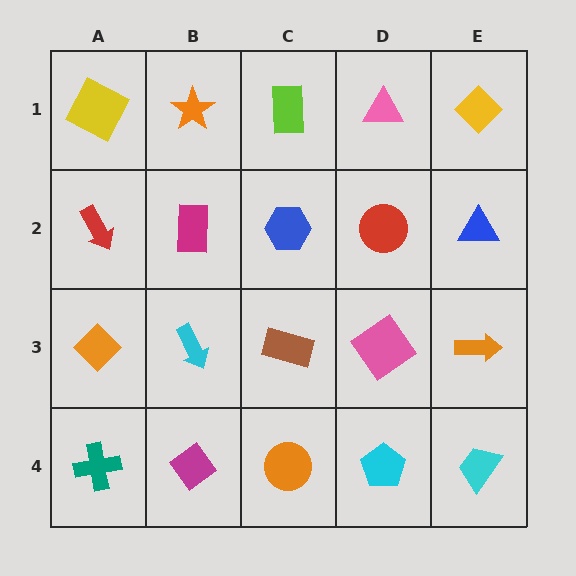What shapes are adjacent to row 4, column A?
An orange diamond (row 3, column A), a magenta diamond (row 4, column B).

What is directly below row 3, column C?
An orange circle.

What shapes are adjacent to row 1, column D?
A red circle (row 2, column D), a lime rectangle (row 1, column C), a yellow diamond (row 1, column E).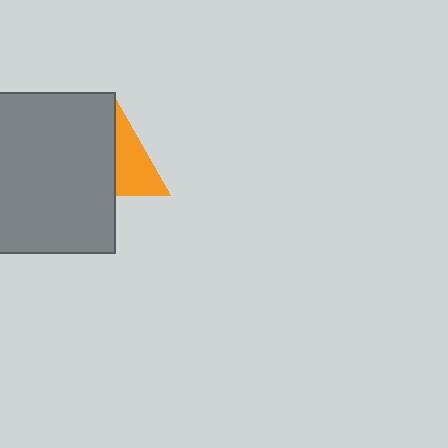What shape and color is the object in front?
The object in front is a gray square.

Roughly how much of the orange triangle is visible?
About half of it is visible (roughly 51%).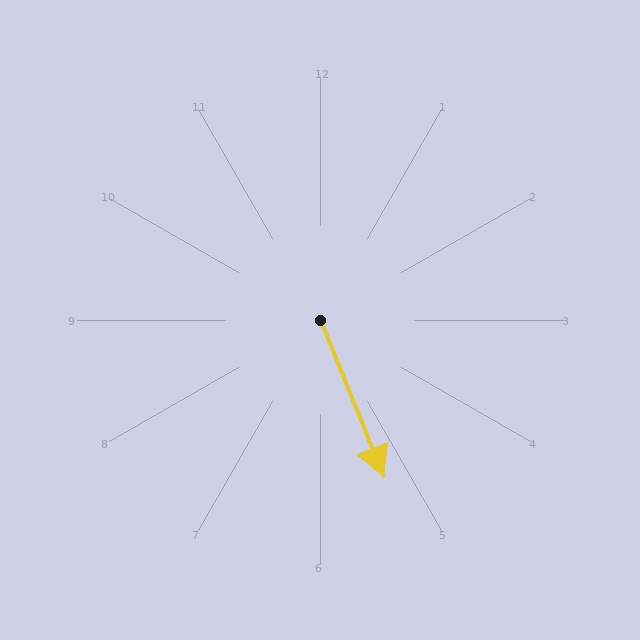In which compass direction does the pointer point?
South.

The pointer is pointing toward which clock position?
Roughly 5 o'clock.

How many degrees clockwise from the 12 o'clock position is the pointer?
Approximately 158 degrees.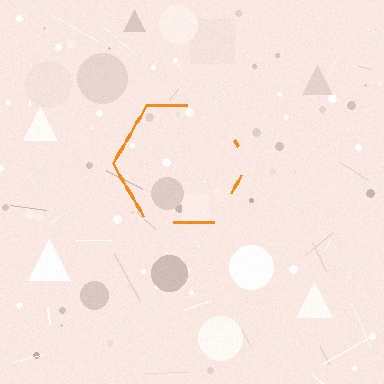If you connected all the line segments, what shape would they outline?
They would outline a hexagon.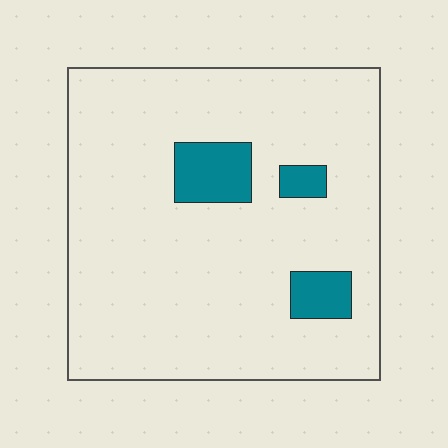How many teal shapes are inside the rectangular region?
3.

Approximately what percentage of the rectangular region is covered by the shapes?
Approximately 10%.